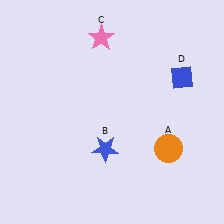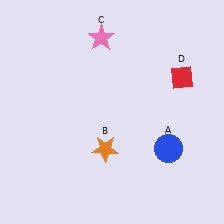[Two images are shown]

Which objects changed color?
A changed from orange to blue. B changed from blue to orange. D changed from blue to red.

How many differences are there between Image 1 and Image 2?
There are 3 differences between the two images.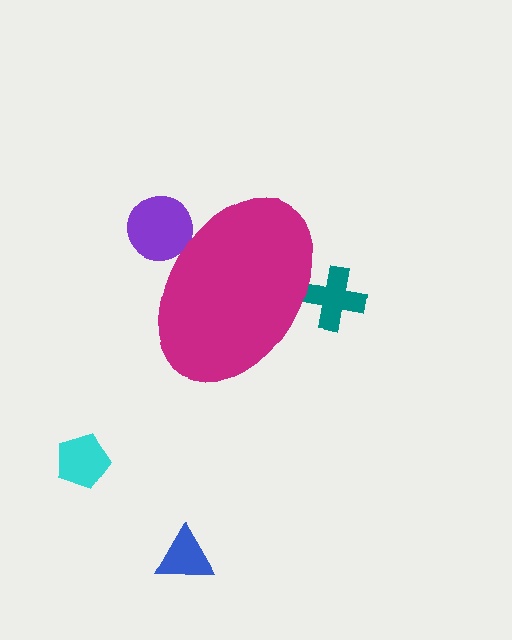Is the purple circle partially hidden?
Yes, the purple circle is partially hidden behind the magenta ellipse.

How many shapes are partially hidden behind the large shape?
2 shapes are partially hidden.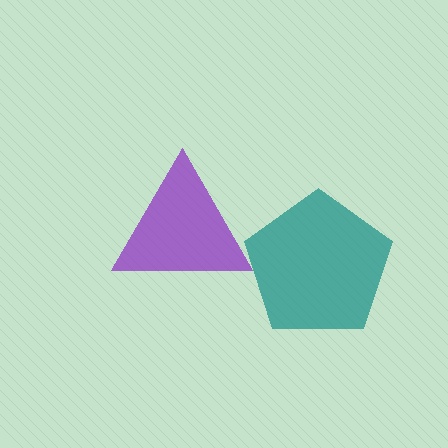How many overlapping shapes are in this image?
There are 2 overlapping shapes in the image.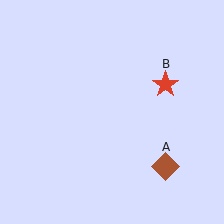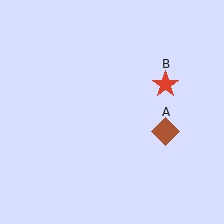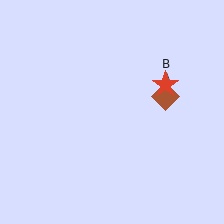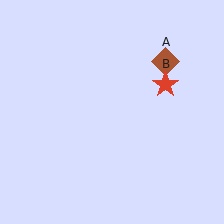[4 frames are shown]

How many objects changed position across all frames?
1 object changed position: brown diamond (object A).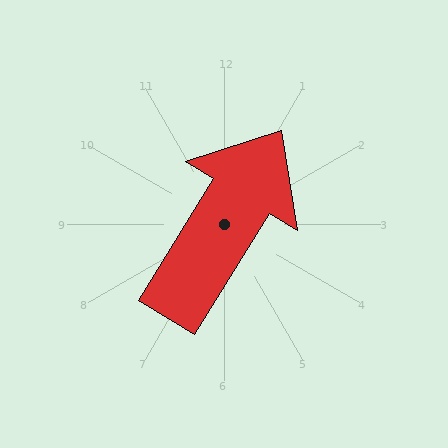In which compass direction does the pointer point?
Northeast.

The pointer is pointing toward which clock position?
Roughly 1 o'clock.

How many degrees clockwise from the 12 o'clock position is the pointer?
Approximately 32 degrees.